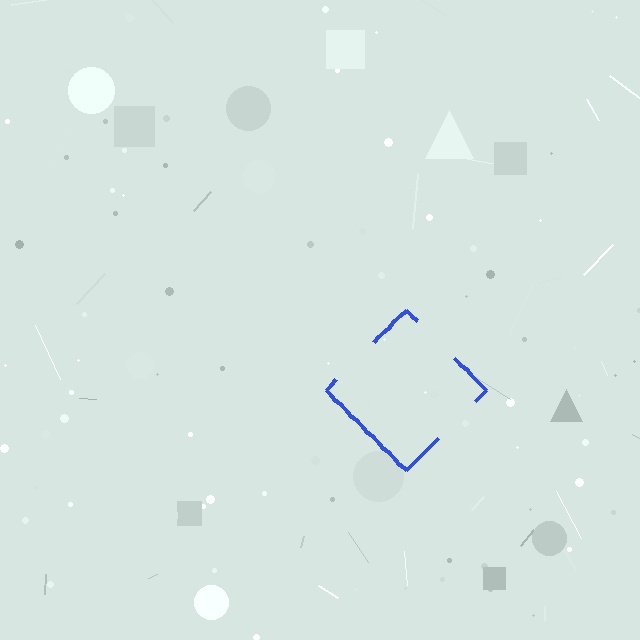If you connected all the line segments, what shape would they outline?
They would outline a diamond.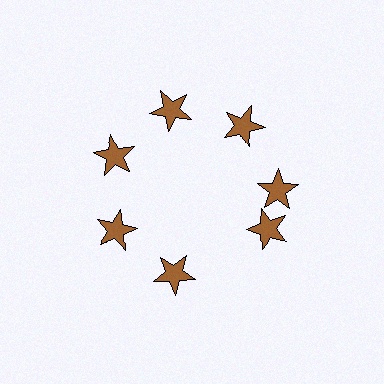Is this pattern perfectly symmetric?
No. The 7 brown stars are arranged in a ring, but one element near the 5 o'clock position is rotated out of alignment along the ring, breaking the 7-fold rotational symmetry.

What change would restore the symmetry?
The symmetry would be restored by rotating it back into even spacing with its neighbors so that all 7 stars sit at equal angles and equal distance from the center.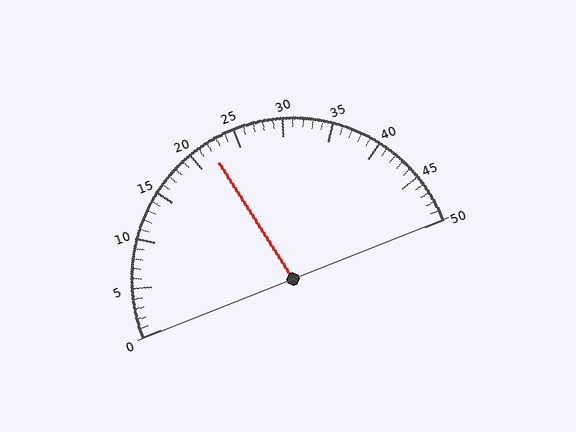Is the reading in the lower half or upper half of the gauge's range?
The reading is in the lower half of the range (0 to 50).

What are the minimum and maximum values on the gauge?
The gauge ranges from 0 to 50.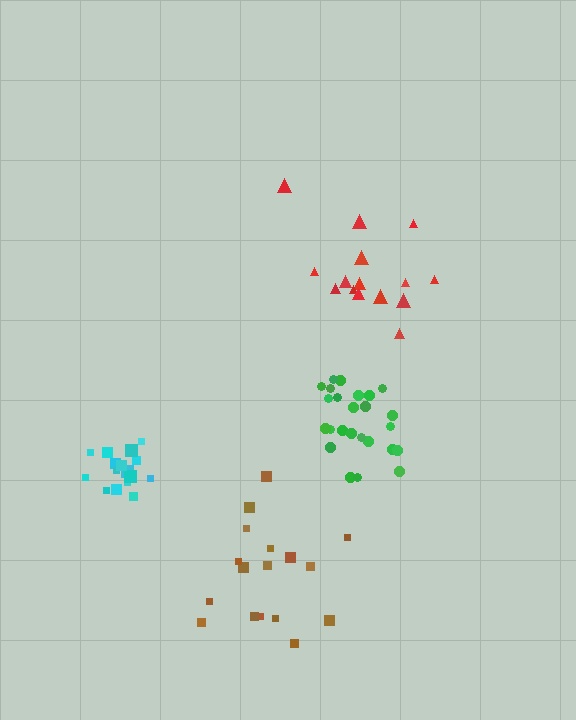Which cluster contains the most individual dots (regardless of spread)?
Green (25).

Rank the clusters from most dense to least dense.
green, cyan, brown, red.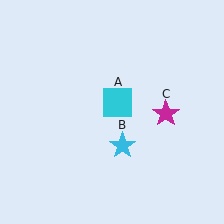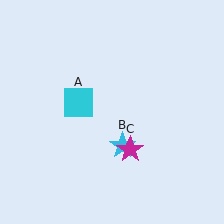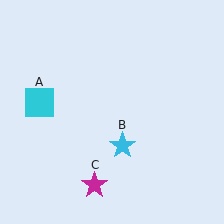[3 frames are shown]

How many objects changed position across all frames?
2 objects changed position: cyan square (object A), magenta star (object C).